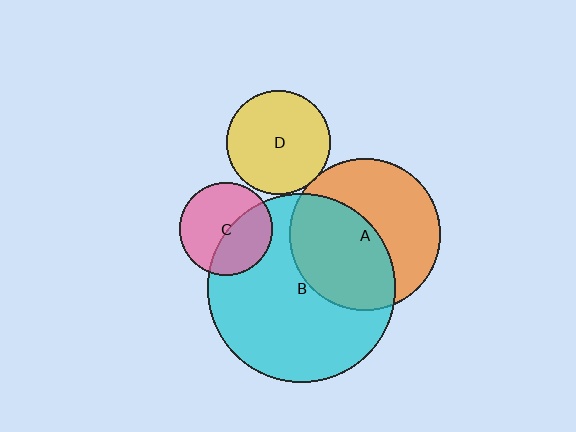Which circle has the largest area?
Circle B (cyan).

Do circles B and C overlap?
Yes.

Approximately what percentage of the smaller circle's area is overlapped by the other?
Approximately 40%.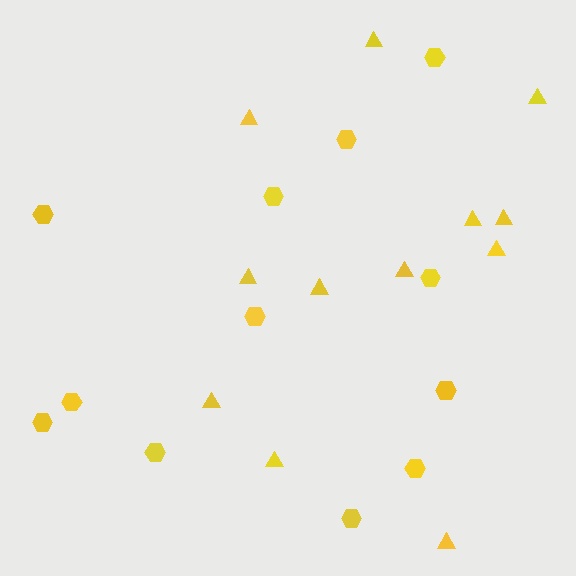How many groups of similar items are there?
There are 2 groups: one group of hexagons (12) and one group of triangles (12).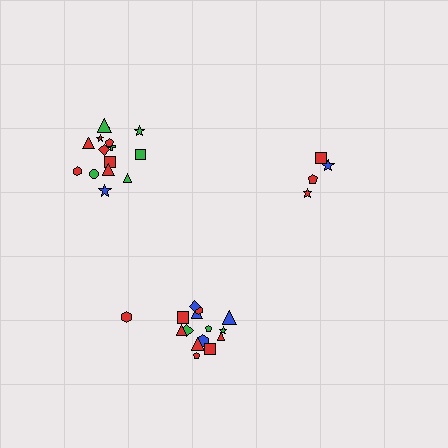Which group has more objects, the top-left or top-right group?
The top-left group.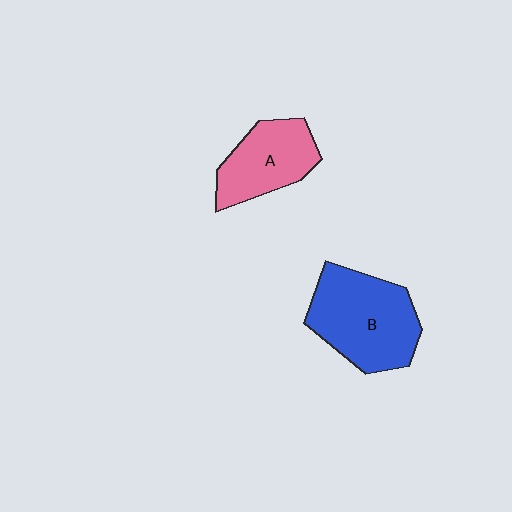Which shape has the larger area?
Shape B (blue).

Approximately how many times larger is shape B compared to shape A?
Approximately 1.4 times.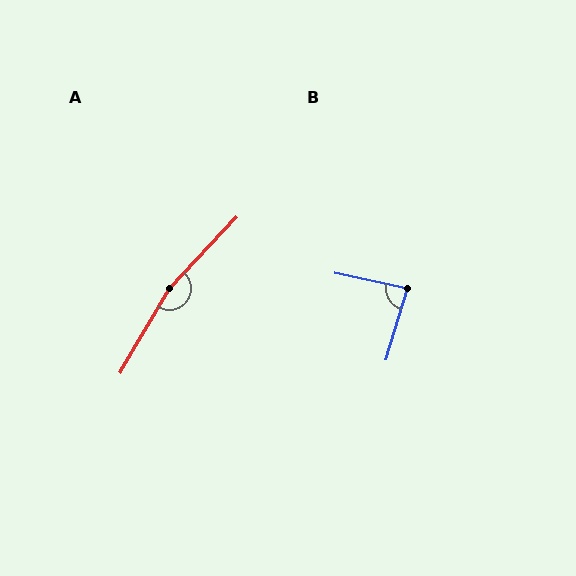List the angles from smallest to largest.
B (85°), A (167°).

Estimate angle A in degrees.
Approximately 167 degrees.